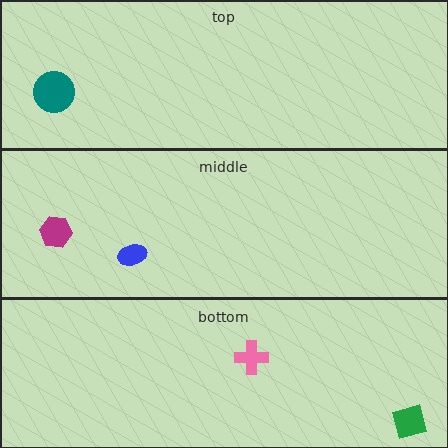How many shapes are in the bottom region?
2.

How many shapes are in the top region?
1.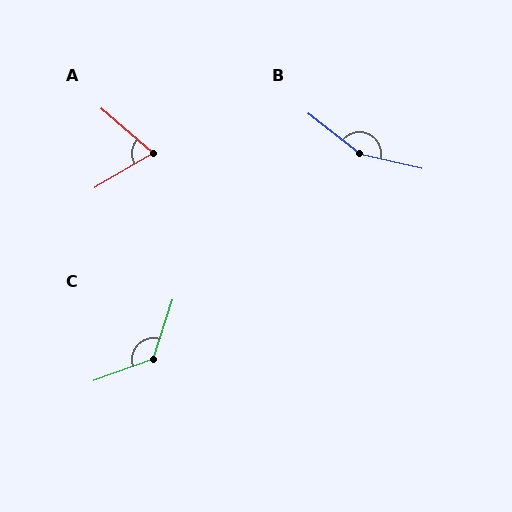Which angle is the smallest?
A, at approximately 72 degrees.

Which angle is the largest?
B, at approximately 156 degrees.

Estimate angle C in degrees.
Approximately 128 degrees.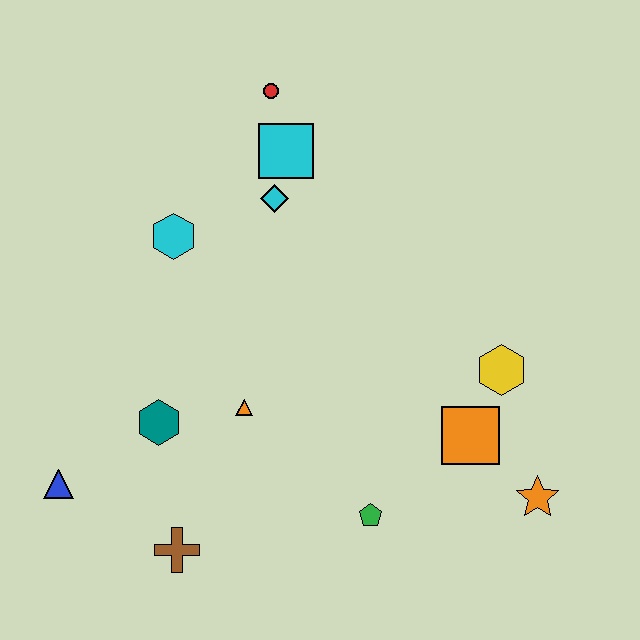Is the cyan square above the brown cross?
Yes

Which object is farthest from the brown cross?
The red circle is farthest from the brown cross.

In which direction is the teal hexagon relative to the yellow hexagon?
The teal hexagon is to the left of the yellow hexagon.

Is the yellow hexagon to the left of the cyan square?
No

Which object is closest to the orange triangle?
The teal hexagon is closest to the orange triangle.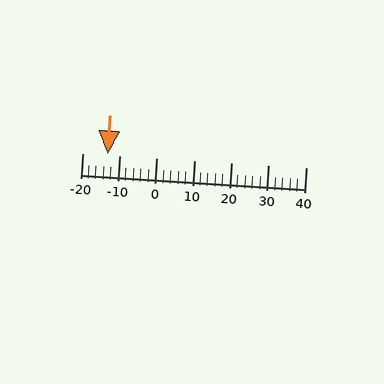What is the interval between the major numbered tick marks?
The major tick marks are spaced 10 units apart.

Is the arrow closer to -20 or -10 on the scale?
The arrow is closer to -10.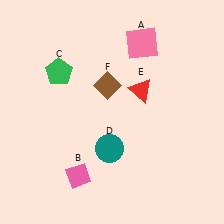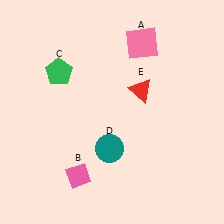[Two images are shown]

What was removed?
The brown diamond (F) was removed in Image 2.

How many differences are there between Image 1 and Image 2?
There is 1 difference between the two images.